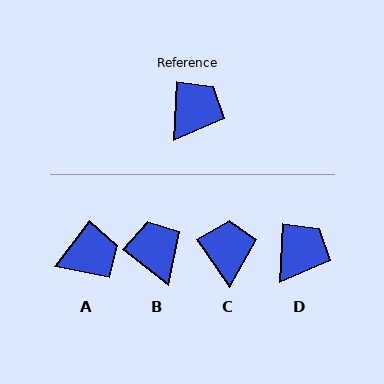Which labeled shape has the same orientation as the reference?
D.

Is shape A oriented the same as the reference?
No, it is off by about 34 degrees.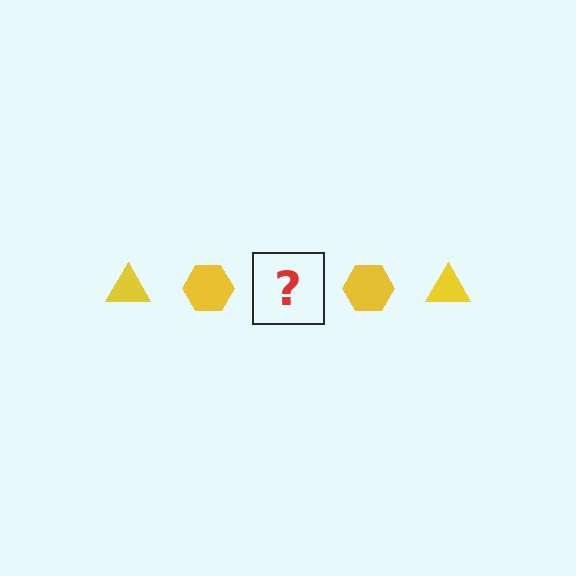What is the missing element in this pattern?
The missing element is a yellow triangle.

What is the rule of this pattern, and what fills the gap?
The rule is that the pattern cycles through triangle, hexagon shapes in yellow. The gap should be filled with a yellow triangle.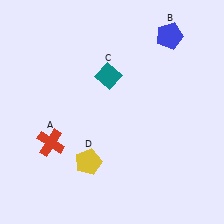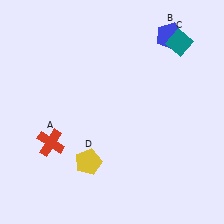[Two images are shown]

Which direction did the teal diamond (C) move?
The teal diamond (C) moved right.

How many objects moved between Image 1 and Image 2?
1 object moved between the two images.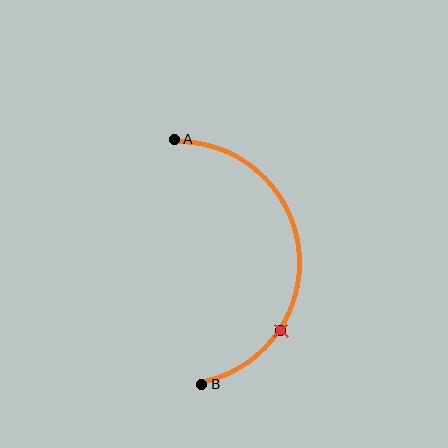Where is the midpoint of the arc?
The arc midpoint is the point on the curve farthest from the straight line joining A and B. It sits to the right of that line.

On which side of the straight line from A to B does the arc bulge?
The arc bulges to the right of the straight line connecting A and B.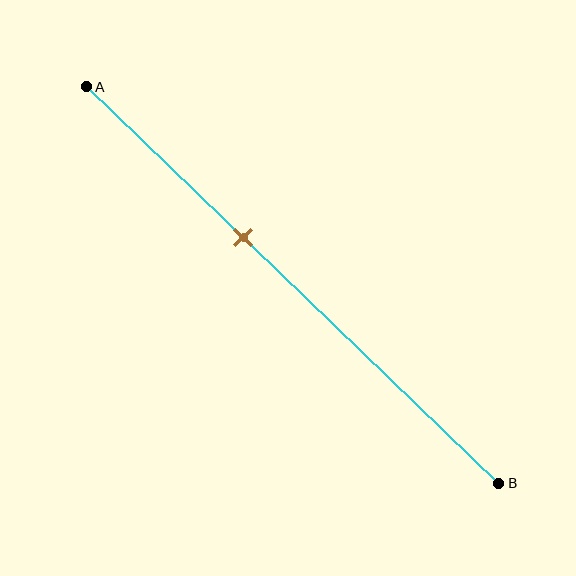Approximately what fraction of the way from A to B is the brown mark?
The brown mark is approximately 40% of the way from A to B.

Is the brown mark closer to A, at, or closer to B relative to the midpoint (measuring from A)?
The brown mark is closer to point A than the midpoint of segment AB.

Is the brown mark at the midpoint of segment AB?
No, the mark is at about 40% from A, not at the 50% midpoint.